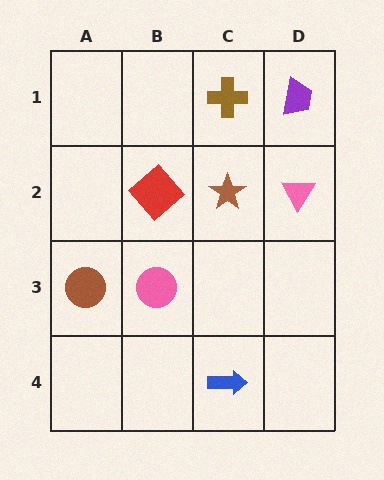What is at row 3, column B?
A pink circle.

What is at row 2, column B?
A red diamond.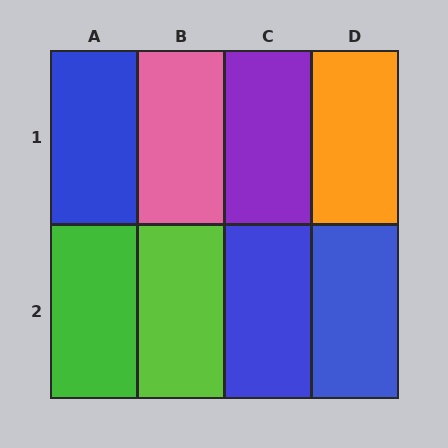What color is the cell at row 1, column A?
Blue.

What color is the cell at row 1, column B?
Pink.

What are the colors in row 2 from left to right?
Green, lime, blue, blue.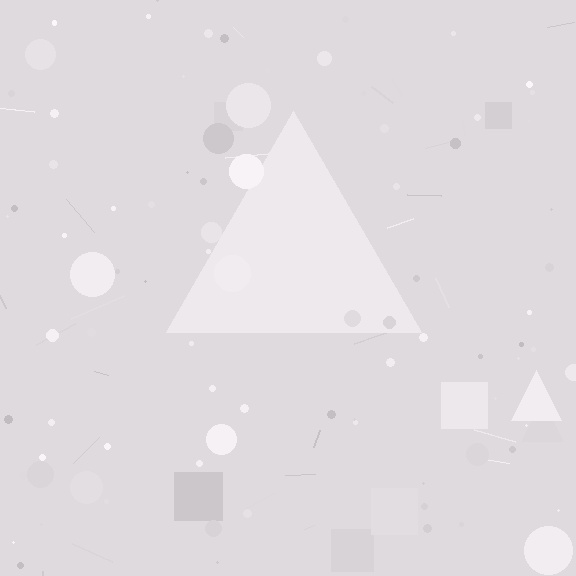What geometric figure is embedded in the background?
A triangle is embedded in the background.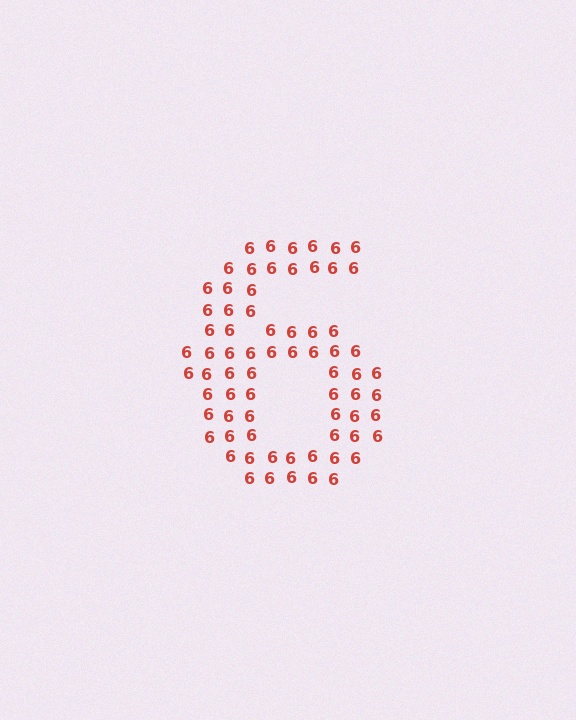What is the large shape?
The large shape is the digit 6.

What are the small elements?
The small elements are digit 6's.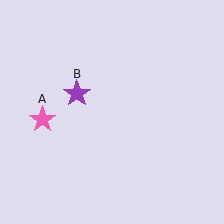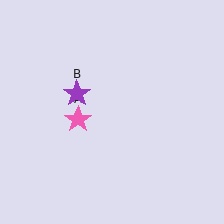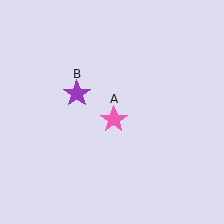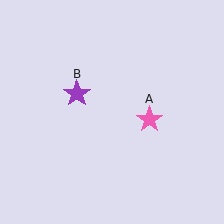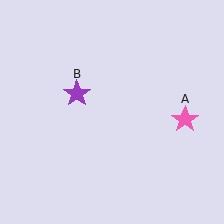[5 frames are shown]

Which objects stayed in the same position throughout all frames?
Purple star (object B) remained stationary.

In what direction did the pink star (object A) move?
The pink star (object A) moved right.